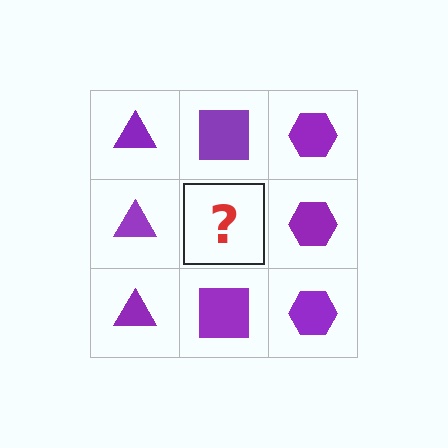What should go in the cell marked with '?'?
The missing cell should contain a purple square.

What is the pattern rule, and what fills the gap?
The rule is that each column has a consistent shape. The gap should be filled with a purple square.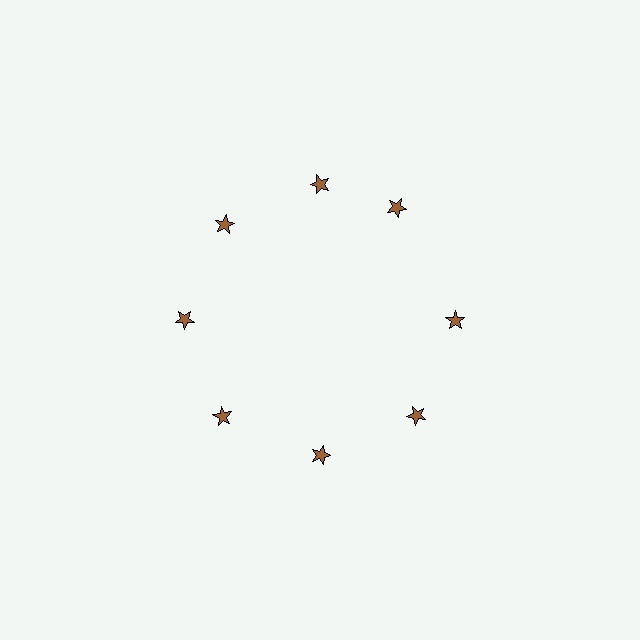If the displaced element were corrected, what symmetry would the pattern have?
It would have 8-fold rotational symmetry — the pattern would map onto itself every 45 degrees.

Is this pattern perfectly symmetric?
No. The 8 brown stars are arranged in a ring, but one element near the 2 o'clock position is rotated out of alignment along the ring, breaking the 8-fold rotational symmetry.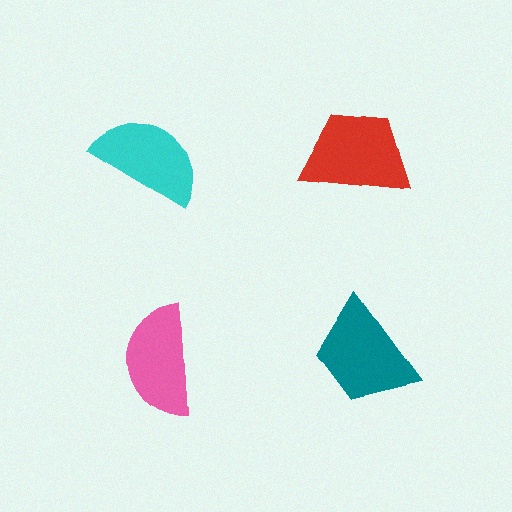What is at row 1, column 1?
A cyan semicircle.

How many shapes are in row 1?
2 shapes.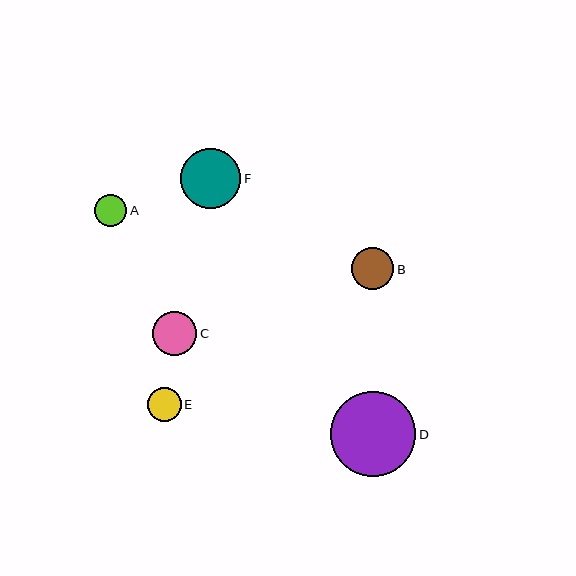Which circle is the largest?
Circle D is the largest with a size of approximately 85 pixels.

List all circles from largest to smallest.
From largest to smallest: D, F, C, B, E, A.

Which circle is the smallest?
Circle A is the smallest with a size of approximately 33 pixels.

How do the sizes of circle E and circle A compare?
Circle E and circle A are approximately the same size.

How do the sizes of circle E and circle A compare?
Circle E and circle A are approximately the same size.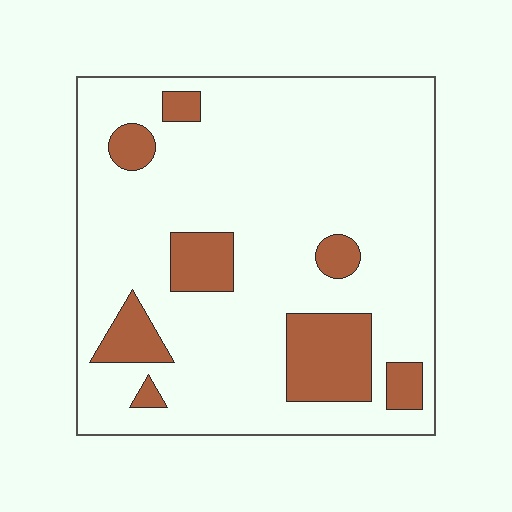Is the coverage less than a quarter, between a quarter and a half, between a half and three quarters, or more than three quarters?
Less than a quarter.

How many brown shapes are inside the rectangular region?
8.